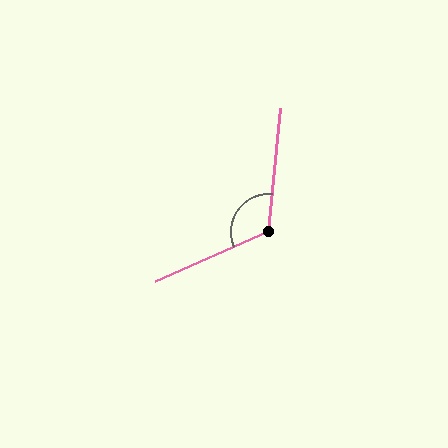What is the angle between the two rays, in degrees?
Approximately 119 degrees.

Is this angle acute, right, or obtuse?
It is obtuse.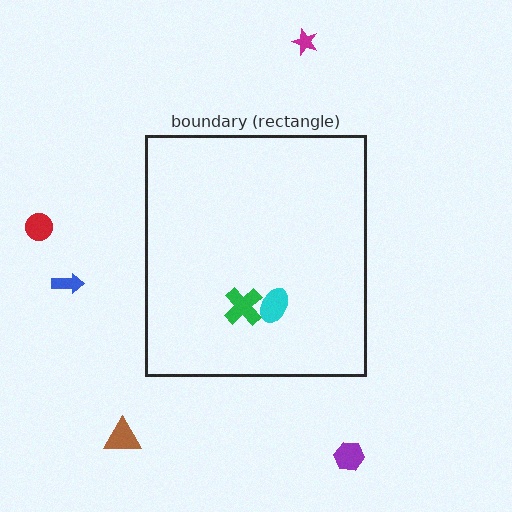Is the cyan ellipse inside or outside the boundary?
Inside.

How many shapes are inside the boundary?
2 inside, 5 outside.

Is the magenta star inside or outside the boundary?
Outside.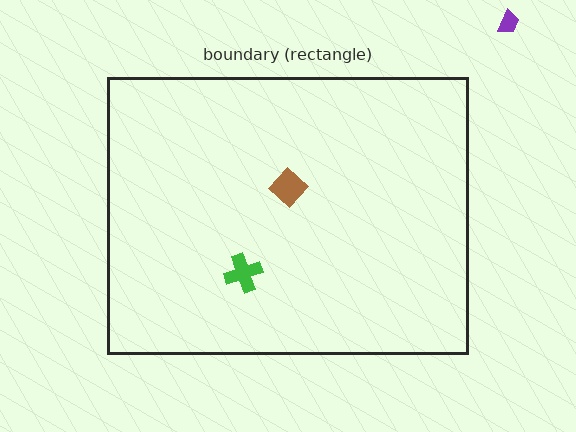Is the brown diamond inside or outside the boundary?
Inside.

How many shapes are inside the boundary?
2 inside, 1 outside.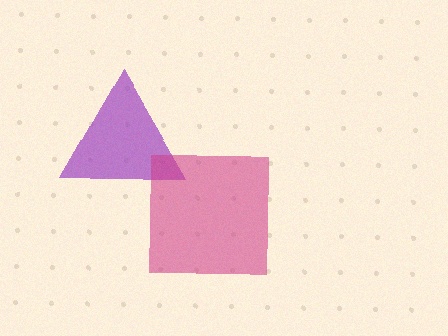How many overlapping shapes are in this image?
There are 2 overlapping shapes in the image.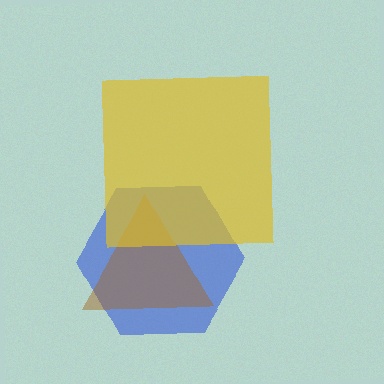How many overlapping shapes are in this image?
There are 3 overlapping shapes in the image.